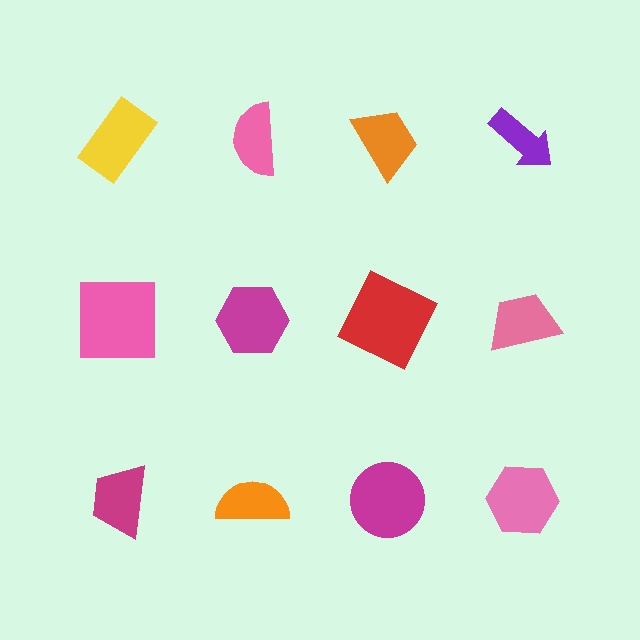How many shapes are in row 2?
4 shapes.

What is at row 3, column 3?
A magenta circle.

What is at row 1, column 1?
A yellow rectangle.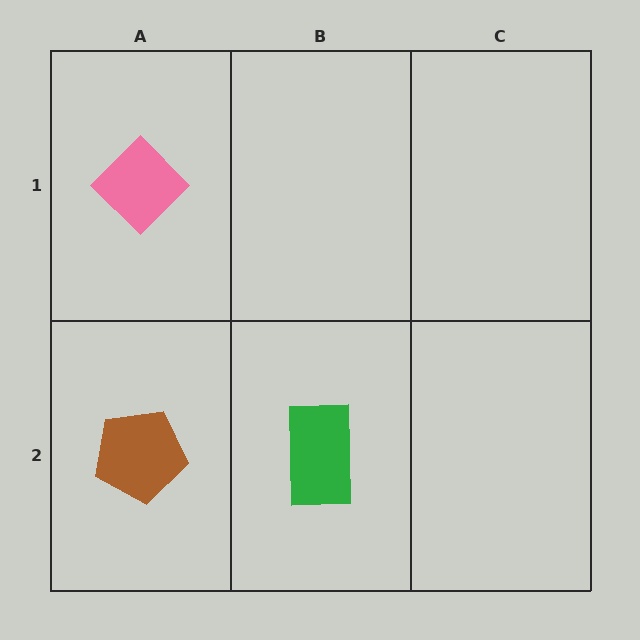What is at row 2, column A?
A brown pentagon.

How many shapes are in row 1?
1 shape.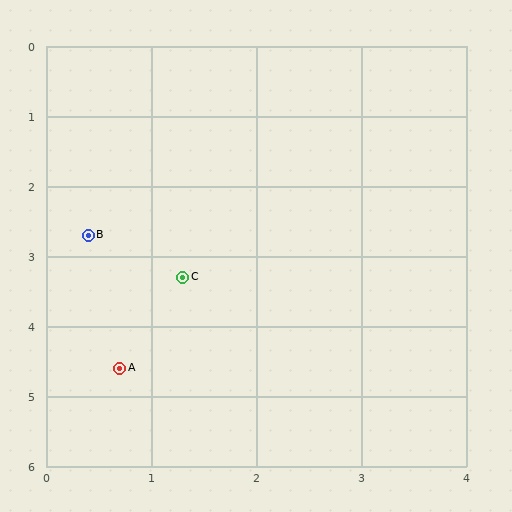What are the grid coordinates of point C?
Point C is at approximately (1.3, 3.3).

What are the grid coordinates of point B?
Point B is at approximately (0.4, 2.7).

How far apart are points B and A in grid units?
Points B and A are about 1.9 grid units apart.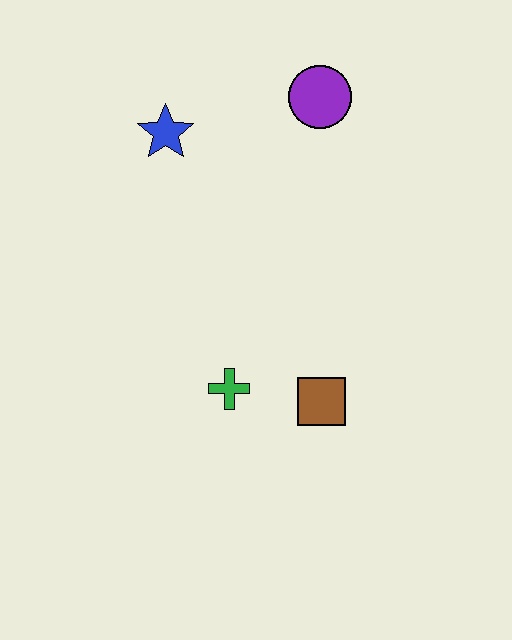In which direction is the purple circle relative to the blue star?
The purple circle is to the right of the blue star.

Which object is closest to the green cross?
The brown square is closest to the green cross.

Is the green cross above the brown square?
Yes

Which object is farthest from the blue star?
The brown square is farthest from the blue star.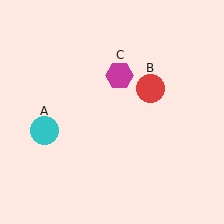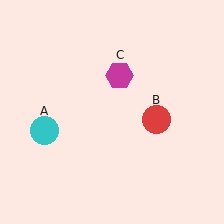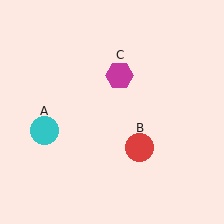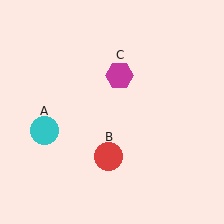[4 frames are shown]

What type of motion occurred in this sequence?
The red circle (object B) rotated clockwise around the center of the scene.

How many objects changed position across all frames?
1 object changed position: red circle (object B).